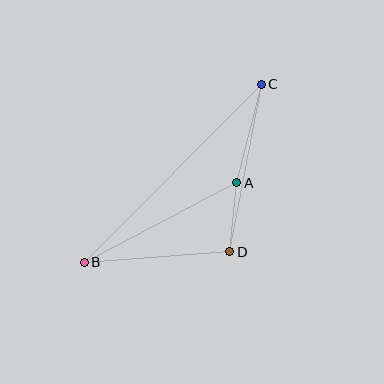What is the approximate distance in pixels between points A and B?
The distance between A and B is approximately 172 pixels.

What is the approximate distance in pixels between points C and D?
The distance between C and D is approximately 170 pixels.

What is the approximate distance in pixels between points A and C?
The distance between A and C is approximately 102 pixels.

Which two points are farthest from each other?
Points B and C are farthest from each other.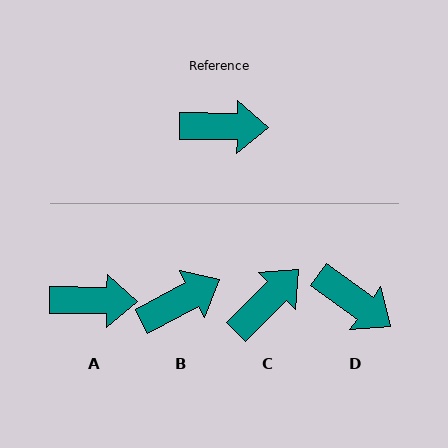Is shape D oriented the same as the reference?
No, it is off by about 35 degrees.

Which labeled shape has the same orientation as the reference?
A.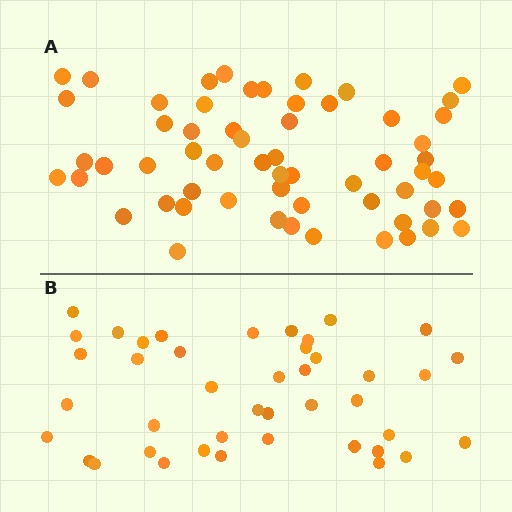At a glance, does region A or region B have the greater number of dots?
Region A (the top region) has more dots.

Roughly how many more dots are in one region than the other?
Region A has approximately 15 more dots than region B.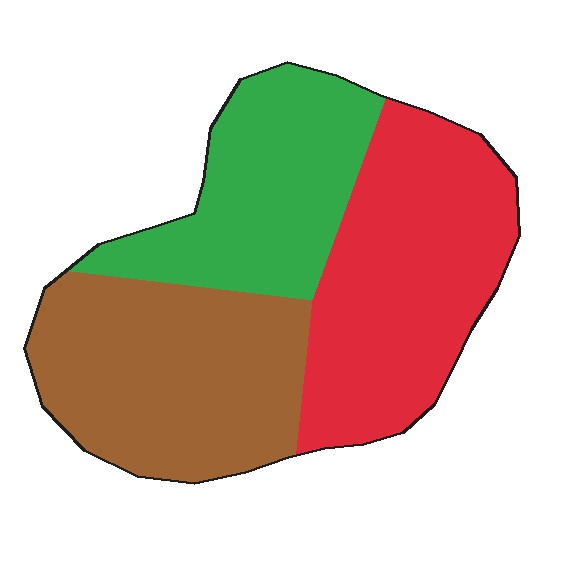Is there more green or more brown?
Brown.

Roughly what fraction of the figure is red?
Red takes up about three eighths (3/8) of the figure.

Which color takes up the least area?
Green, at roughly 30%.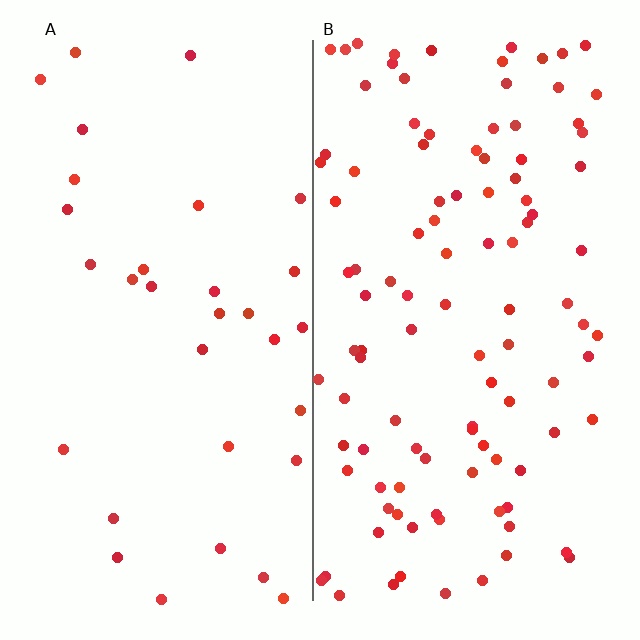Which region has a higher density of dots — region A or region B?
B (the right).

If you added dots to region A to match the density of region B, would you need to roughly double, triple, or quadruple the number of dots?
Approximately triple.